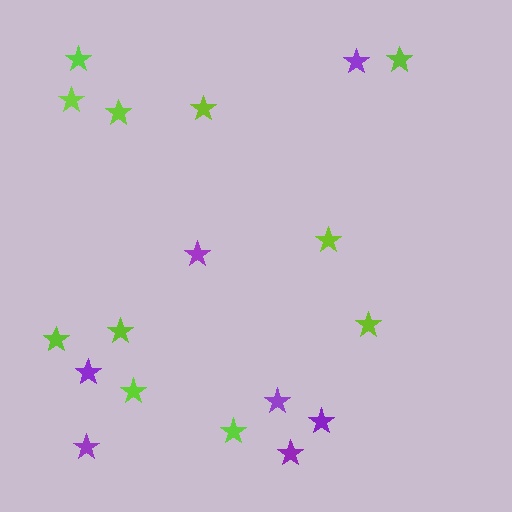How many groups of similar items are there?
There are 2 groups: one group of lime stars (11) and one group of purple stars (7).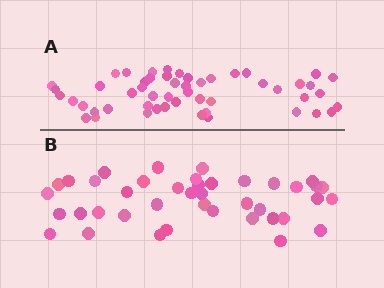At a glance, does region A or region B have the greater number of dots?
Region A (the top region) has more dots.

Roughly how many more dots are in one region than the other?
Region A has roughly 12 or so more dots than region B.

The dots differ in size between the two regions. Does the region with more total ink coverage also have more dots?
No. Region B has more total ink coverage because its dots are larger, but region A actually contains more individual dots. Total area can be misleading — the number of items is what matters here.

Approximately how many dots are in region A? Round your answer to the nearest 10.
About 50 dots. (The exact count is 52, which rounds to 50.)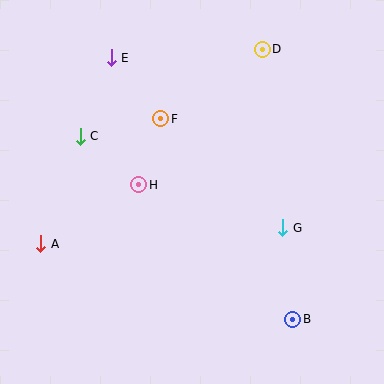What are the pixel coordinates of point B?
Point B is at (293, 319).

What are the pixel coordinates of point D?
Point D is at (262, 49).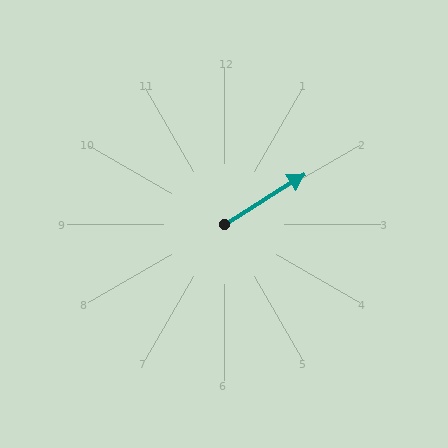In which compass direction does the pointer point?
Northeast.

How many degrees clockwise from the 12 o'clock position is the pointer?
Approximately 58 degrees.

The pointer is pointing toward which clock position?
Roughly 2 o'clock.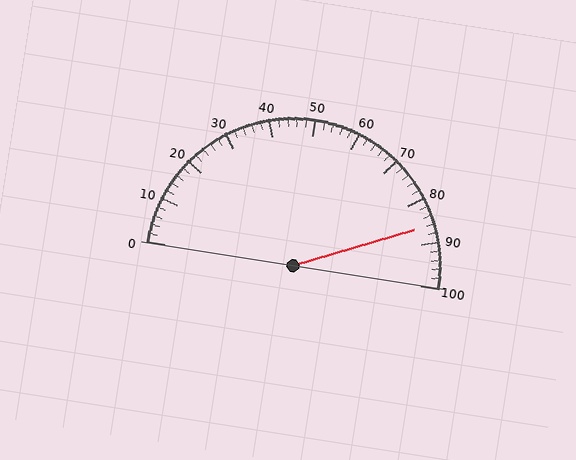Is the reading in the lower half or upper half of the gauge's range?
The reading is in the upper half of the range (0 to 100).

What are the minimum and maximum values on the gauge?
The gauge ranges from 0 to 100.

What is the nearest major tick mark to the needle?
The nearest major tick mark is 90.